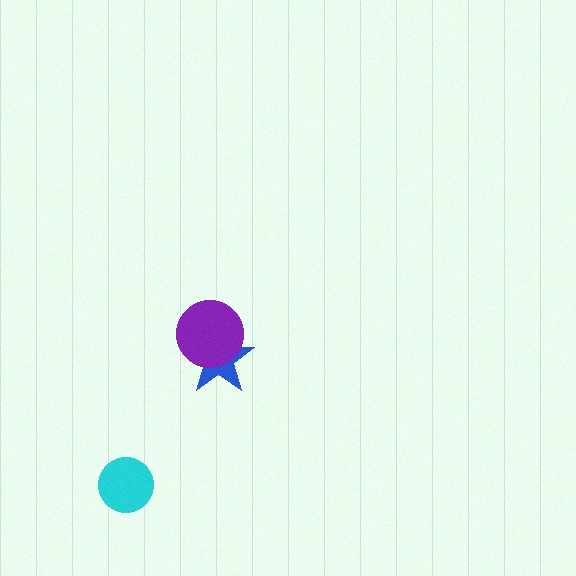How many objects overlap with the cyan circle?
0 objects overlap with the cyan circle.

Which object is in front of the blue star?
The purple circle is in front of the blue star.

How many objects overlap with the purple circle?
1 object overlaps with the purple circle.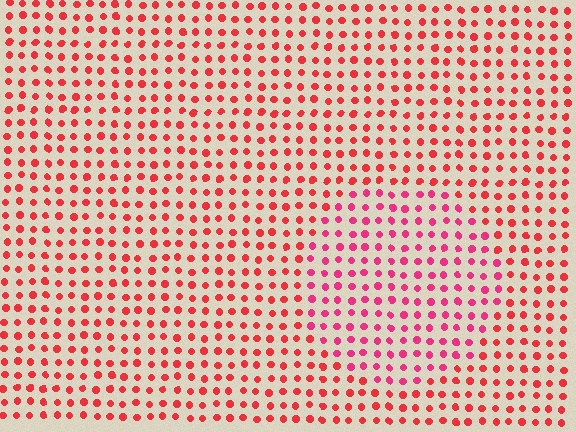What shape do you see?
I see a circle.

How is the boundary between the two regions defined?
The boundary is defined purely by a slight shift in hue (about 24 degrees). Spacing, size, and orientation are identical on both sides.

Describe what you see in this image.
The image is filled with small red elements in a uniform arrangement. A circle-shaped region is visible where the elements are tinted to a slightly different hue, forming a subtle color boundary.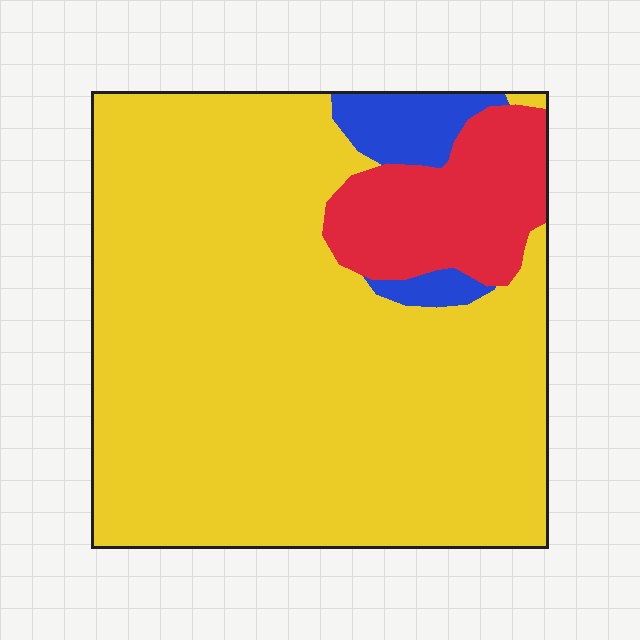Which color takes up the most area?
Yellow, at roughly 80%.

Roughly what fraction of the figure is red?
Red covers roughly 15% of the figure.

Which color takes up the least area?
Blue, at roughly 5%.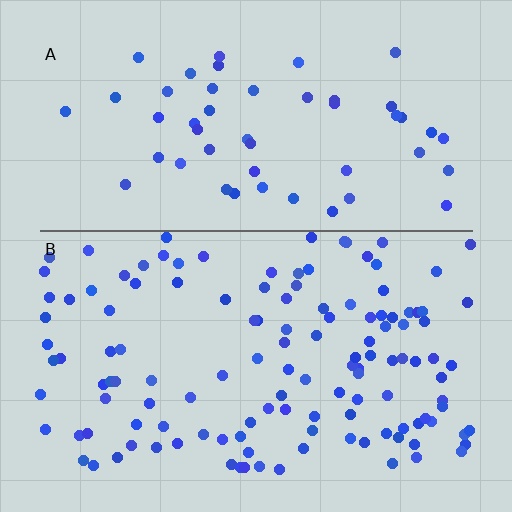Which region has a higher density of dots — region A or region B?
B (the bottom).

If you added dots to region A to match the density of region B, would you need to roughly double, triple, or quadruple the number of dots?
Approximately double.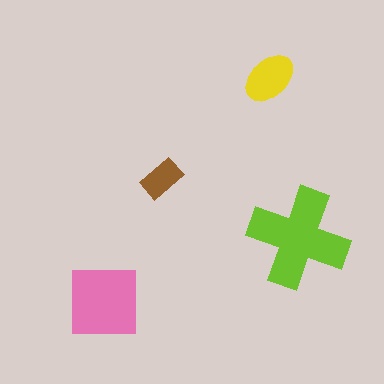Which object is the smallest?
The brown rectangle.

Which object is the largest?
The lime cross.